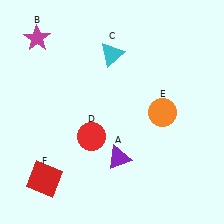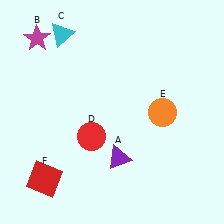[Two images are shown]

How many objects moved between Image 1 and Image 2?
1 object moved between the two images.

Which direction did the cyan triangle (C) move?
The cyan triangle (C) moved left.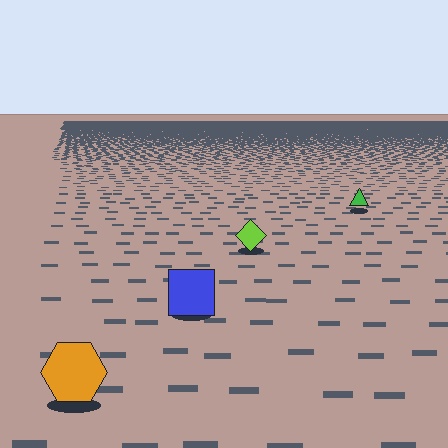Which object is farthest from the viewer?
The green triangle is farthest from the viewer. It appears smaller and the ground texture around it is denser.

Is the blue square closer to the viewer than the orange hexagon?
No. The orange hexagon is closer — you can tell from the texture gradient: the ground texture is coarser near it.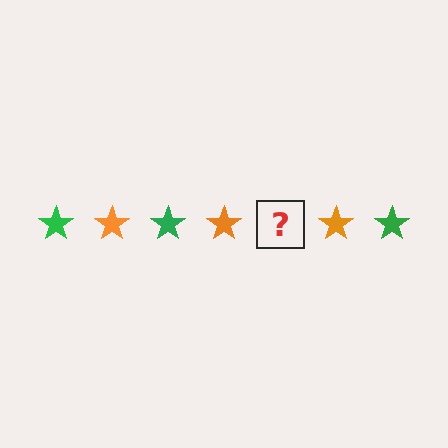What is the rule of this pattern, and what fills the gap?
The rule is that the pattern cycles through green, orange stars. The gap should be filled with a green star.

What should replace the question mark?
The question mark should be replaced with a green star.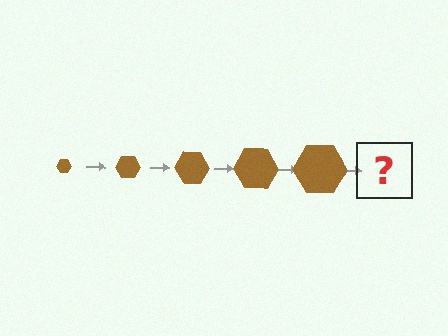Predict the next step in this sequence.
The next step is a brown hexagon, larger than the previous one.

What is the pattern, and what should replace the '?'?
The pattern is that the hexagon gets progressively larger each step. The '?' should be a brown hexagon, larger than the previous one.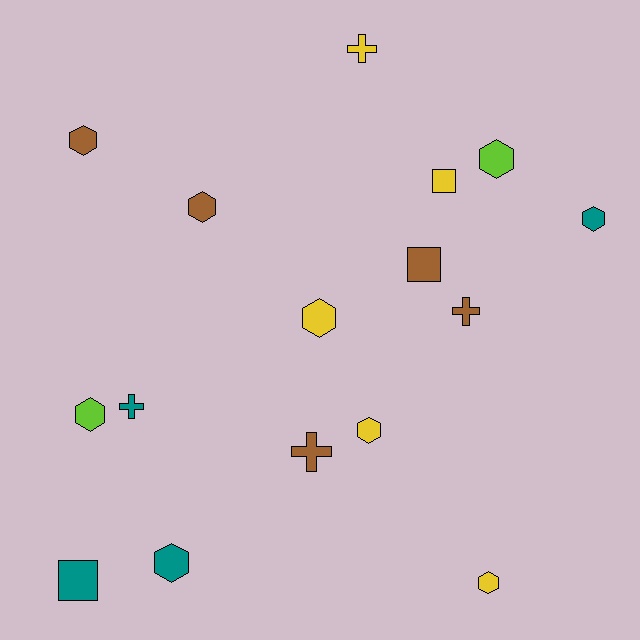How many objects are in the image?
There are 16 objects.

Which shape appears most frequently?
Hexagon, with 9 objects.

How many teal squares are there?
There is 1 teal square.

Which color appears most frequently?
Yellow, with 5 objects.